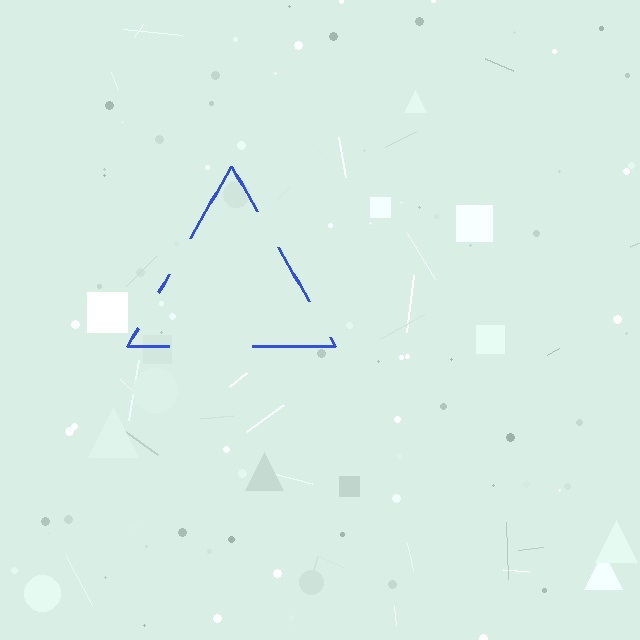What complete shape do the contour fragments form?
The contour fragments form a triangle.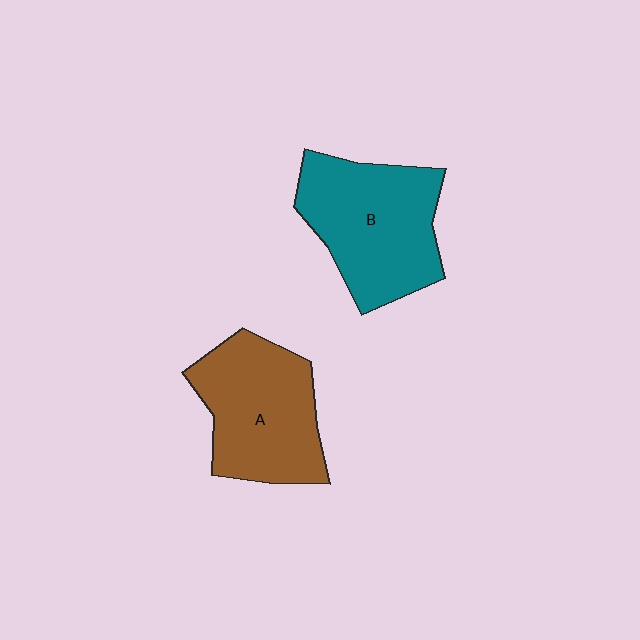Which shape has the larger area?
Shape B (teal).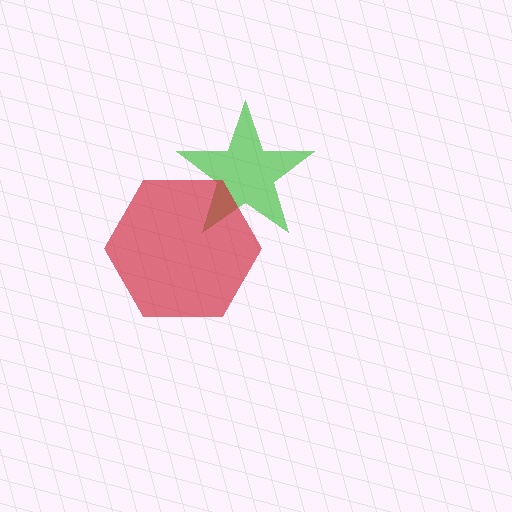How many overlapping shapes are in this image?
There are 2 overlapping shapes in the image.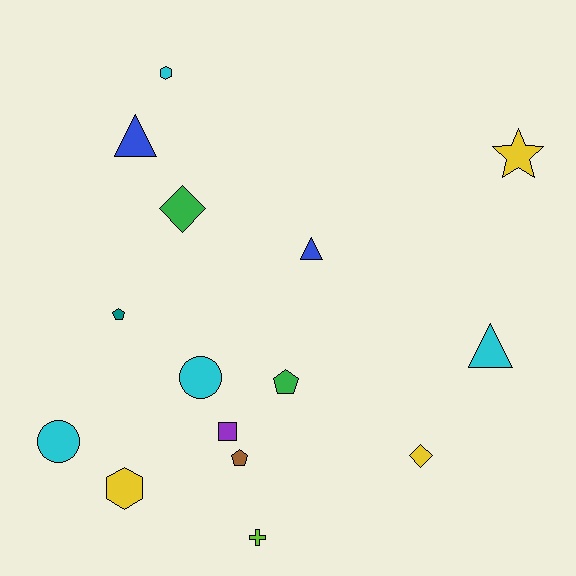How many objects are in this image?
There are 15 objects.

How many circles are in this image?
There are 2 circles.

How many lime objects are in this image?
There is 1 lime object.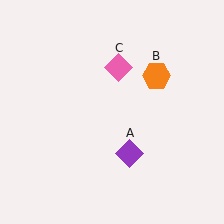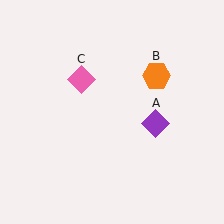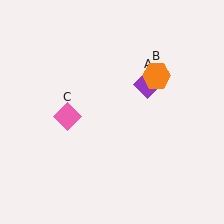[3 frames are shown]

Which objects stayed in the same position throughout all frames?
Orange hexagon (object B) remained stationary.